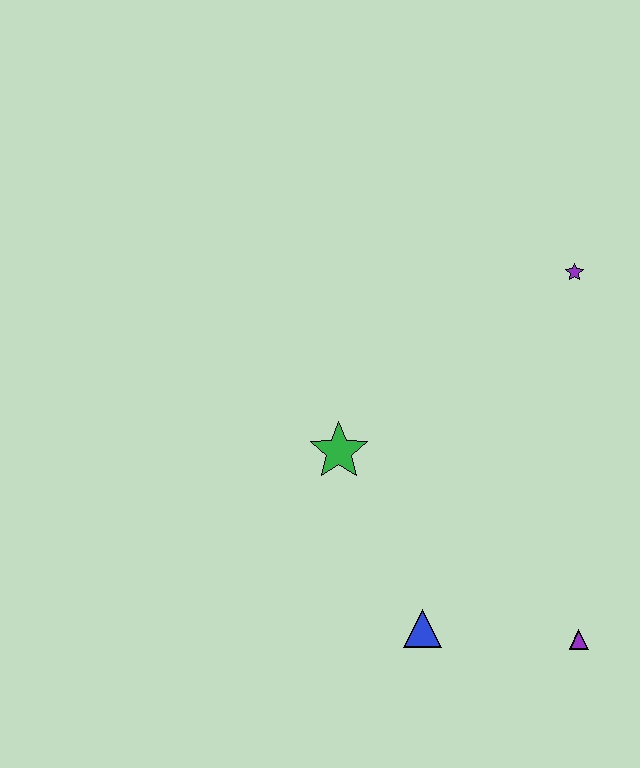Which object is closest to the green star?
The blue triangle is closest to the green star.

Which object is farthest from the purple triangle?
The purple star is farthest from the purple triangle.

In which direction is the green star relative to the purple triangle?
The green star is to the left of the purple triangle.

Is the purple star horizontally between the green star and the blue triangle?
No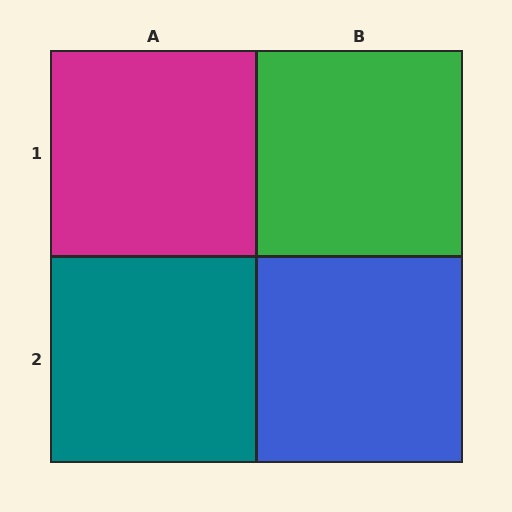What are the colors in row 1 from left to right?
Magenta, green.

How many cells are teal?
1 cell is teal.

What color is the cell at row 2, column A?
Teal.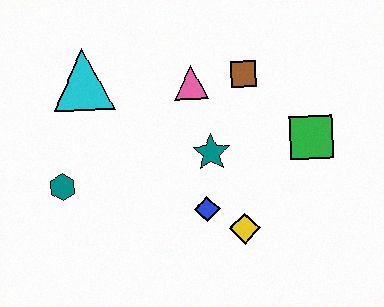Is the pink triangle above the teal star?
Yes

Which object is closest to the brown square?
The pink triangle is closest to the brown square.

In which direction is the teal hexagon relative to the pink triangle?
The teal hexagon is to the left of the pink triangle.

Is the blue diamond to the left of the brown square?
Yes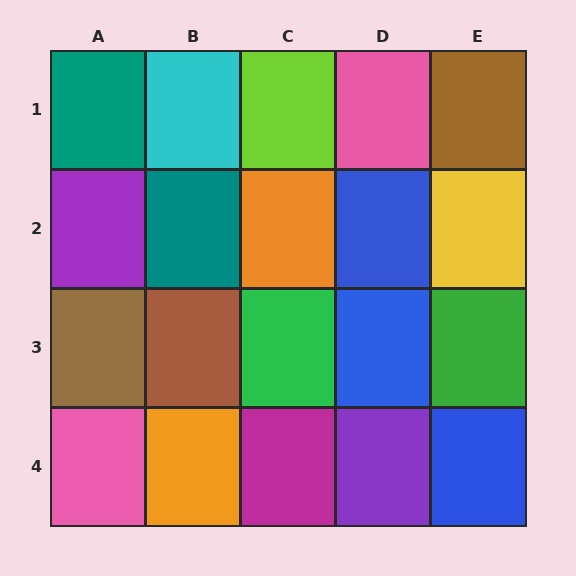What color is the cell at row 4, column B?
Orange.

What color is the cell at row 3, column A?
Brown.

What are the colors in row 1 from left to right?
Teal, cyan, lime, pink, brown.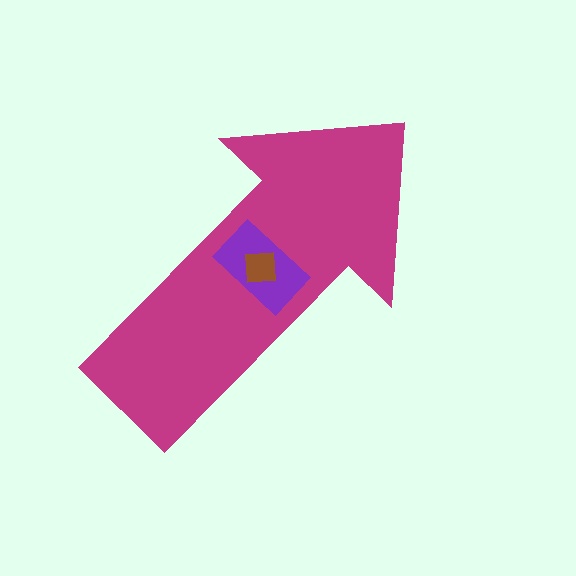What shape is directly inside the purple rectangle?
The brown square.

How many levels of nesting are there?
3.